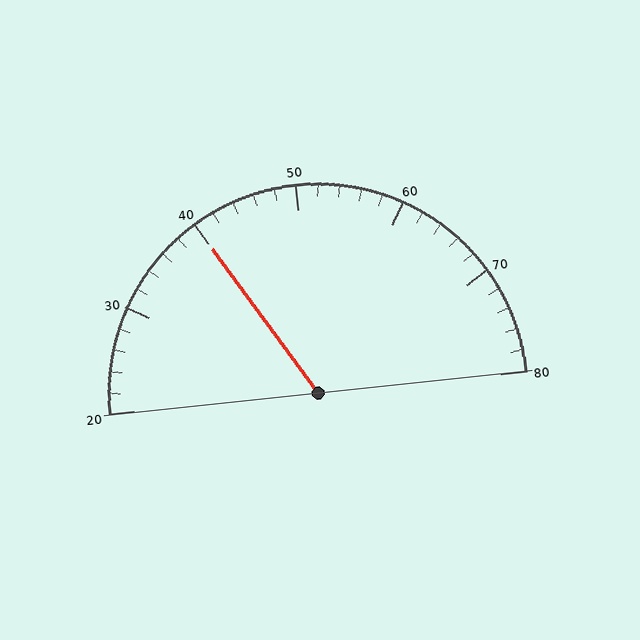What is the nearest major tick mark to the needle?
The nearest major tick mark is 40.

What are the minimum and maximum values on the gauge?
The gauge ranges from 20 to 80.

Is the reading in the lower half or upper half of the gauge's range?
The reading is in the lower half of the range (20 to 80).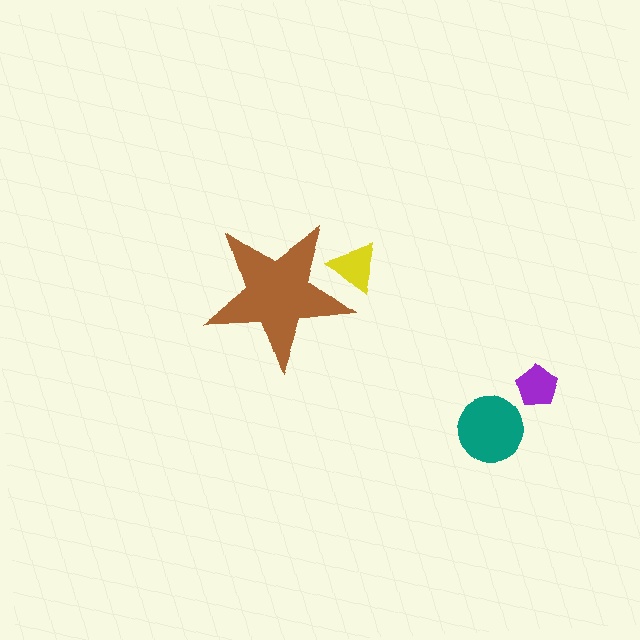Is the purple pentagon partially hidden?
No, the purple pentagon is fully visible.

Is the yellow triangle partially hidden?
Yes, the yellow triangle is partially hidden behind the brown star.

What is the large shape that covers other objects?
A brown star.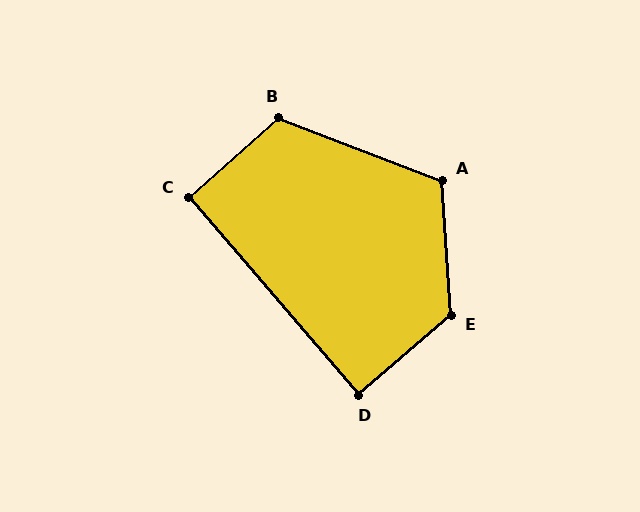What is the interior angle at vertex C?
Approximately 91 degrees (approximately right).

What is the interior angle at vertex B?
Approximately 118 degrees (obtuse).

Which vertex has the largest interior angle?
E, at approximately 127 degrees.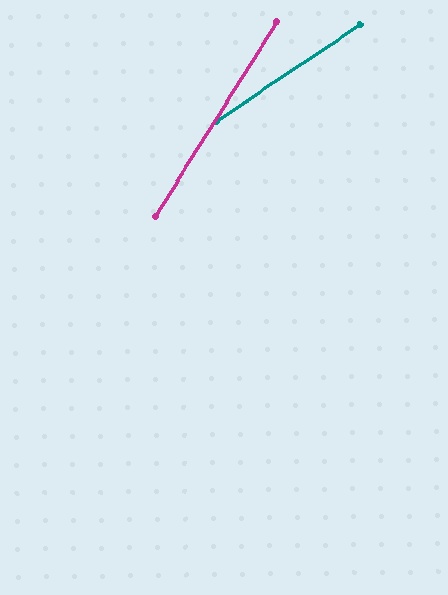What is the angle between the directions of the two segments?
Approximately 24 degrees.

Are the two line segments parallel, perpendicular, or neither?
Neither parallel nor perpendicular — they differ by about 24°.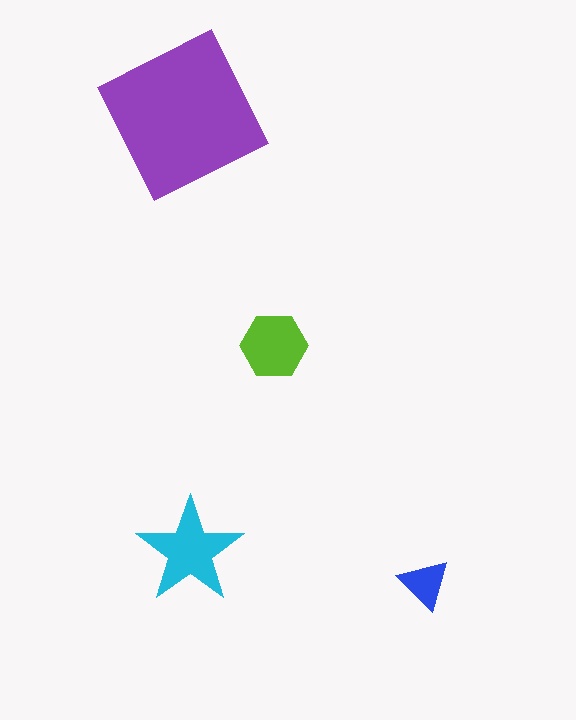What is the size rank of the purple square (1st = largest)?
1st.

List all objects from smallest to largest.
The blue triangle, the lime hexagon, the cyan star, the purple square.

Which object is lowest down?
The blue triangle is bottommost.